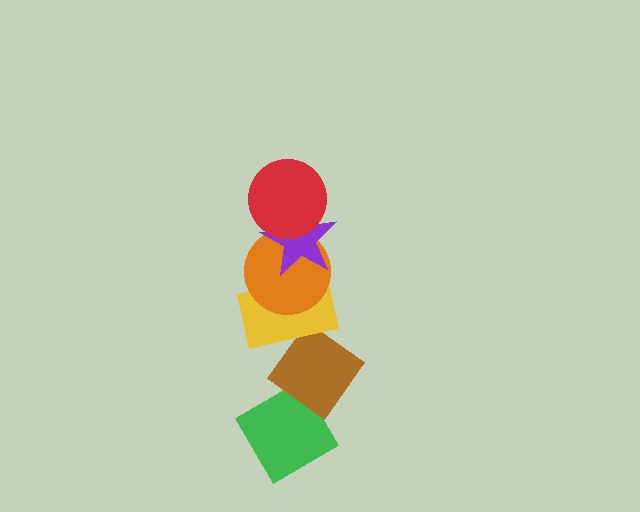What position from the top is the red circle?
The red circle is 1st from the top.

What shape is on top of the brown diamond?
The yellow rectangle is on top of the brown diamond.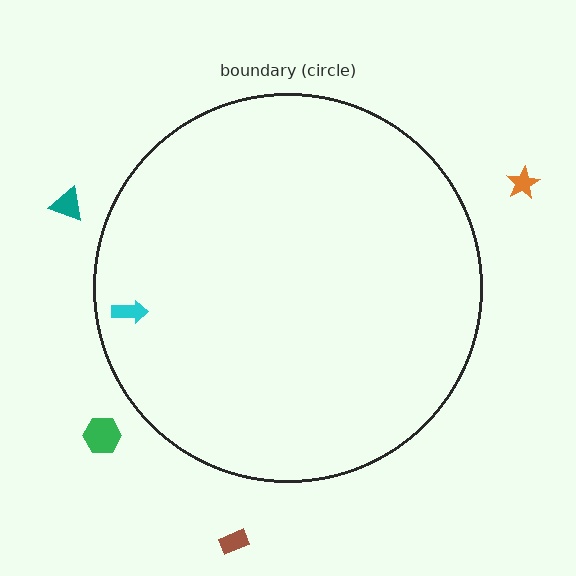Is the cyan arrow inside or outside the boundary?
Inside.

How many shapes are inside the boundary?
1 inside, 4 outside.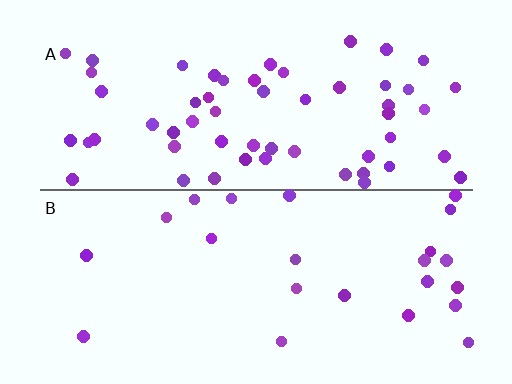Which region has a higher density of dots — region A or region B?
A (the top).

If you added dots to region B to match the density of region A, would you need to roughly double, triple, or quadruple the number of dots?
Approximately double.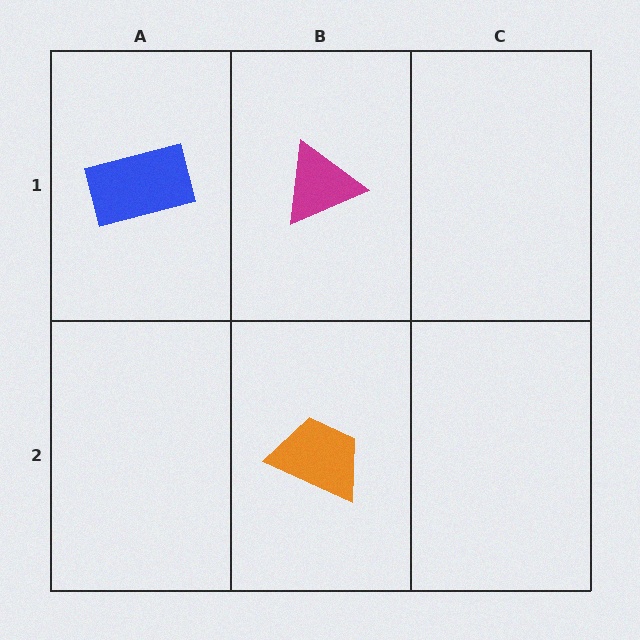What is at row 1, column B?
A magenta triangle.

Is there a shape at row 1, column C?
No, that cell is empty.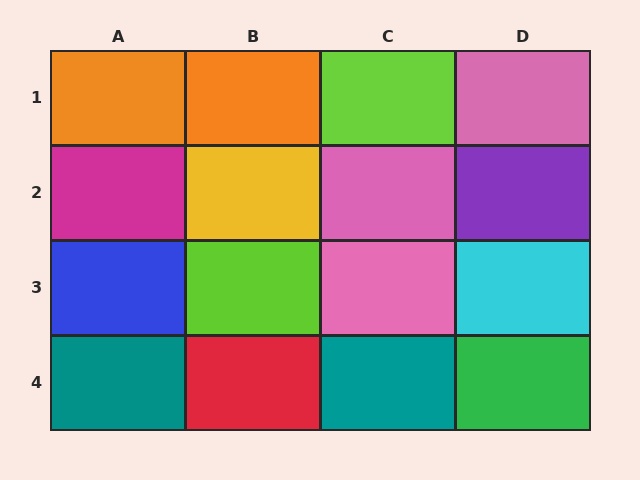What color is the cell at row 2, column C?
Pink.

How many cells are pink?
3 cells are pink.